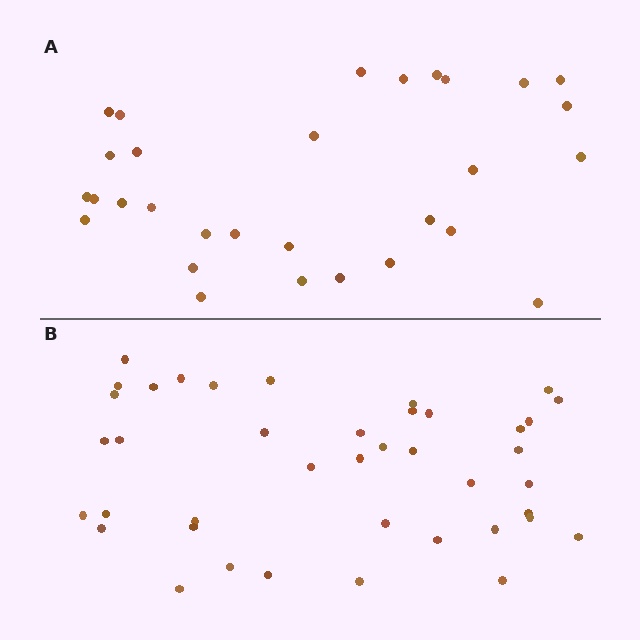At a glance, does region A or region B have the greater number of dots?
Region B (the bottom region) has more dots.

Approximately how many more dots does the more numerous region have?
Region B has roughly 12 or so more dots than region A.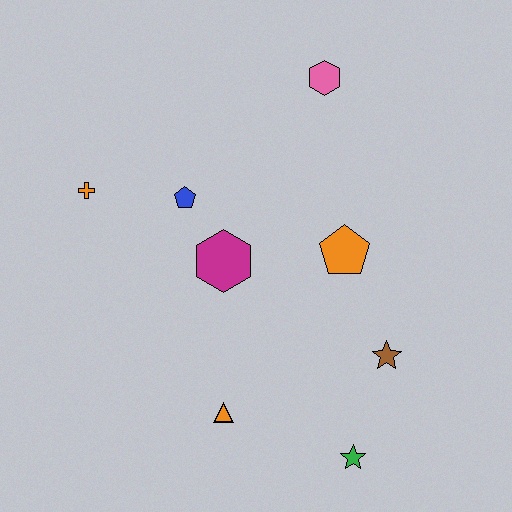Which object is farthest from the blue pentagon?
The green star is farthest from the blue pentagon.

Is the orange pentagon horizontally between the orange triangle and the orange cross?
No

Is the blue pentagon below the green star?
No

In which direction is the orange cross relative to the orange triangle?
The orange cross is above the orange triangle.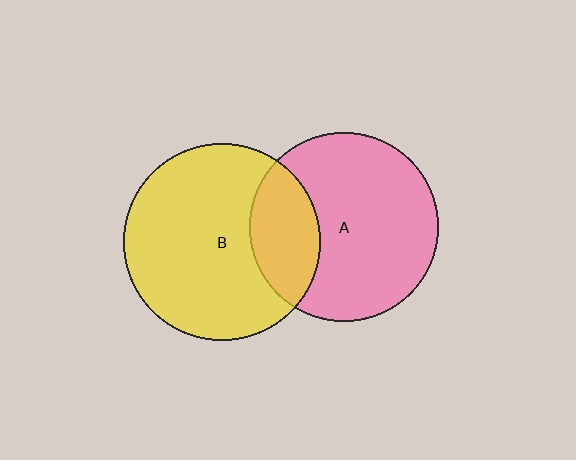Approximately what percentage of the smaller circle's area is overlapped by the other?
Approximately 25%.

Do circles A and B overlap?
Yes.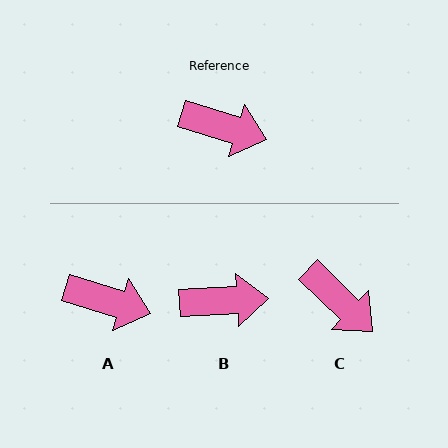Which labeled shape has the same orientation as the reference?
A.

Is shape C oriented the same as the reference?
No, it is off by about 27 degrees.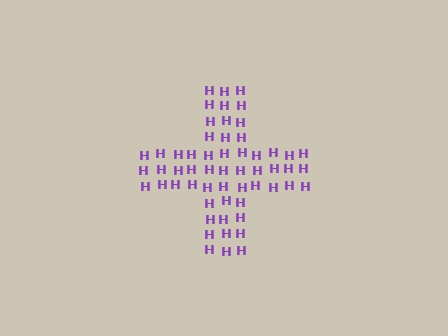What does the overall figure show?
The overall figure shows a cross.